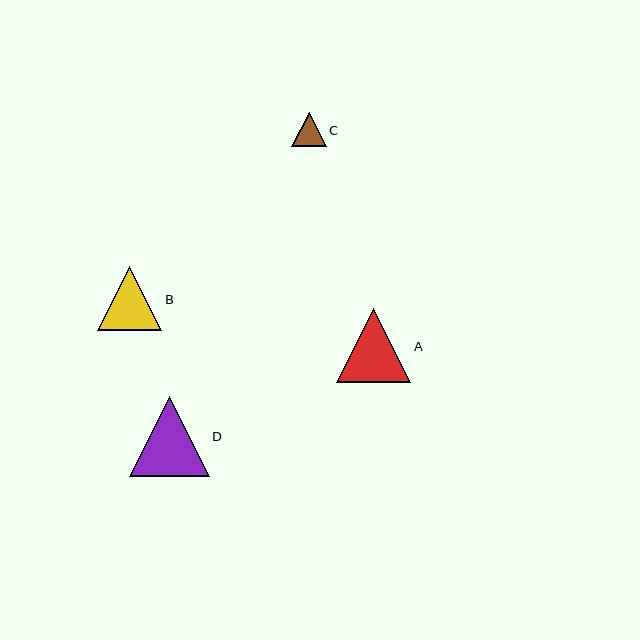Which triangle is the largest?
Triangle D is the largest with a size of approximately 80 pixels.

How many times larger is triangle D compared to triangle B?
Triangle D is approximately 1.2 times the size of triangle B.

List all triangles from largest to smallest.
From largest to smallest: D, A, B, C.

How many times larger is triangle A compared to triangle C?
Triangle A is approximately 2.1 times the size of triangle C.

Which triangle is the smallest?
Triangle C is the smallest with a size of approximately 34 pixels.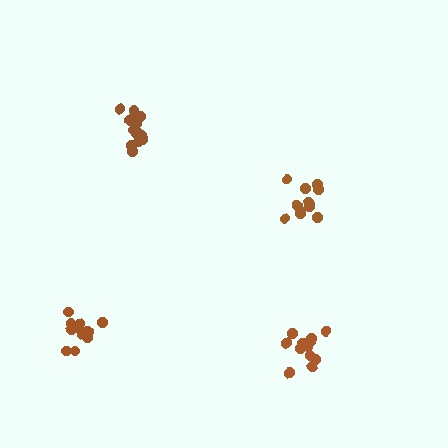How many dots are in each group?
Group 1: 16 dots, Group 2: 14 dots, Group 3: 15 dots, Group 4: 13 dots (58 total).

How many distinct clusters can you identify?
There are 4 distinct clusters.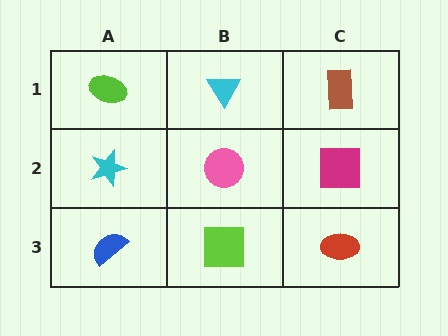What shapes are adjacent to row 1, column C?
A magenta square (row 2, column C), a cyan triangle (row 1, column B).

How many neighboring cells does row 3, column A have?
2.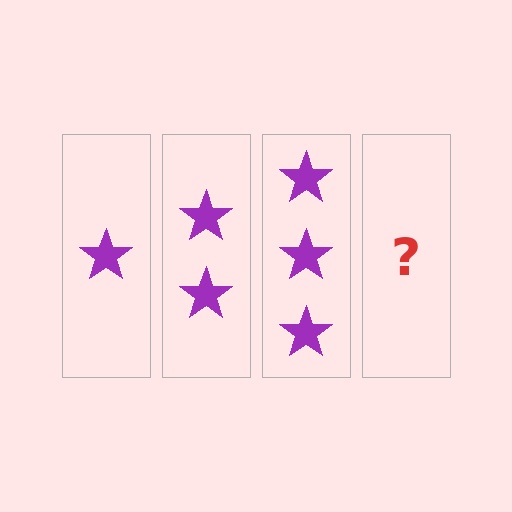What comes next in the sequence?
The next element should be 4 stars.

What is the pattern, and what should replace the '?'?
The pattern is that each step adds one more star. The '?' should be 4 stars.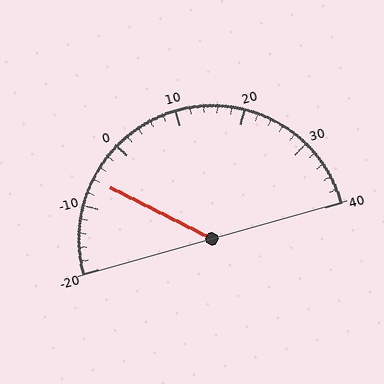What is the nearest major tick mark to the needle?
The nearest major tick mark is -10.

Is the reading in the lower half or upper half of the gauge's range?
The reading is in the lower half of the range (-20 to 40).